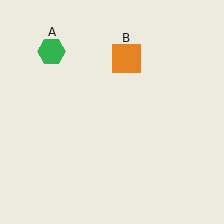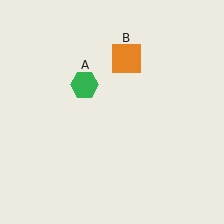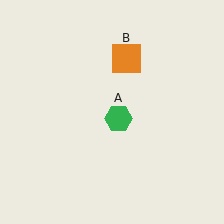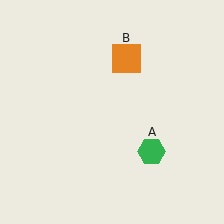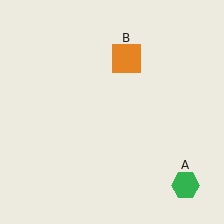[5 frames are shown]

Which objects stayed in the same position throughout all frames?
Orange square (object B) remained stationary.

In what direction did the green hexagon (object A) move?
The green hexagon (object A) moved down and to the right.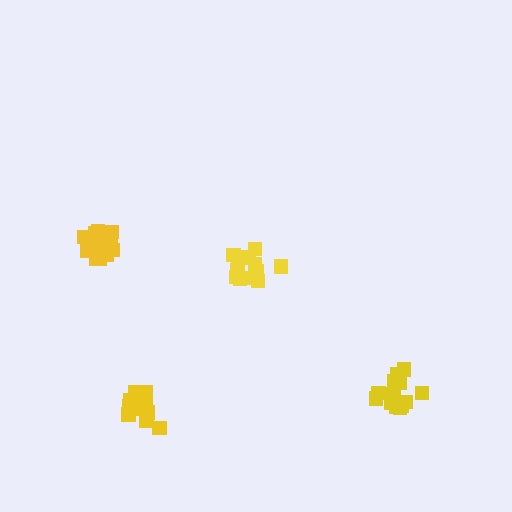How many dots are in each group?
Group 1: 15 dots, Group 2: 13 dots, Group 3: 13 dots, Group 4: 13 dots (54 total).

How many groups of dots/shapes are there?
There are 4 groups.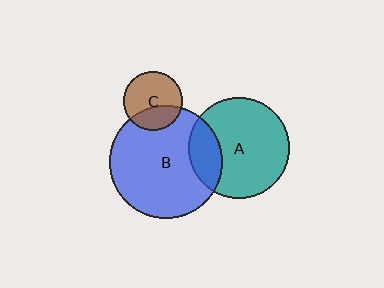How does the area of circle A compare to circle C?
Approximately 3.0 times.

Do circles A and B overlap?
Yes.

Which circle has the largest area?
Circle B (blue).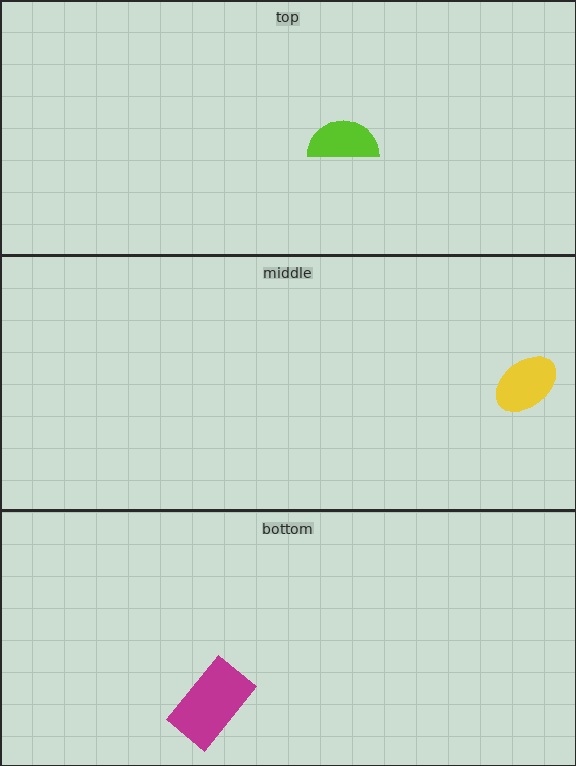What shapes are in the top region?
The lime semicircle.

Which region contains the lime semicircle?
The top region.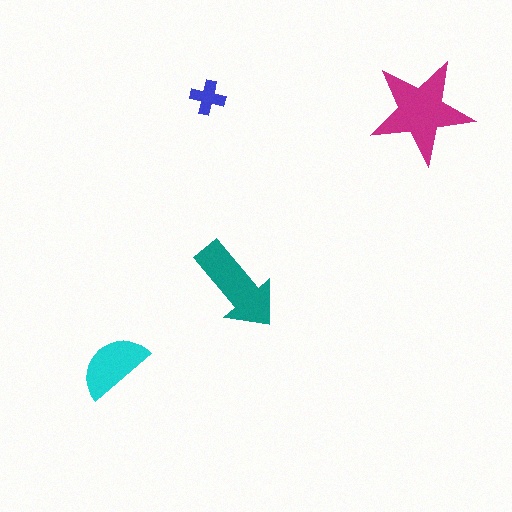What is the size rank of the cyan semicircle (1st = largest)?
3rd.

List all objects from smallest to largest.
The blue cross, the cyan semicircle, the teal arrow, the magenta star.